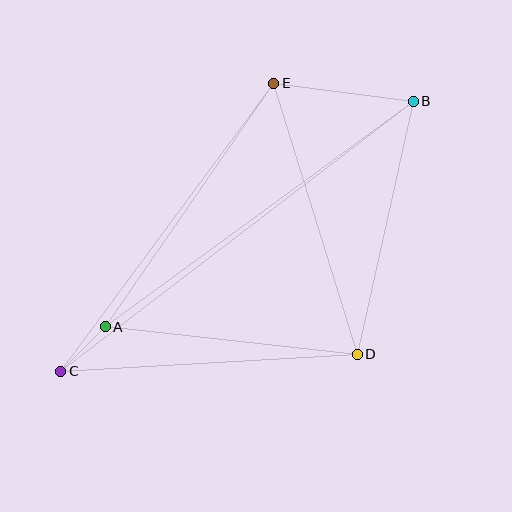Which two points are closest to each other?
Points A and C are closest to each other.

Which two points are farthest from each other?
Points B and C are farthest from each other.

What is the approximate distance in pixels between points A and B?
The distance between A and B is approximately 382 pixels.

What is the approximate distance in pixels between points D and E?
The distance between D and E is approximately 284 pixels.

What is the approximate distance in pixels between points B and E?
The distance between B and E is approximately 140 pixels.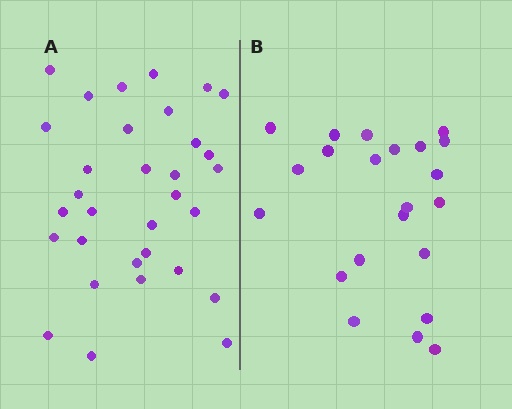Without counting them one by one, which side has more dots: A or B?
Region A (the left region) has more dots.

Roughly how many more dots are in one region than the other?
Region A has roughly 10 or so more dots than region B.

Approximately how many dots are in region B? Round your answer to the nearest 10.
About 20 dots. (The exact count is 22, which rounds to 20.)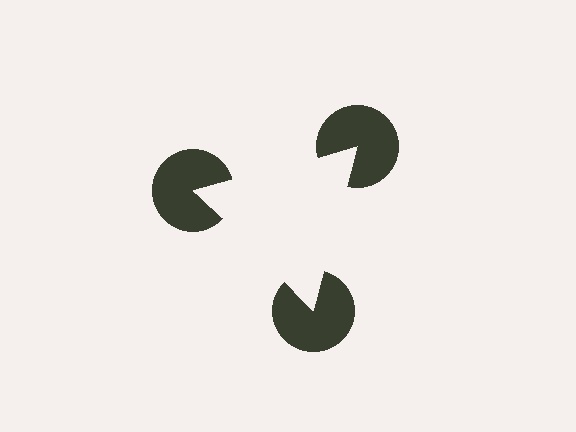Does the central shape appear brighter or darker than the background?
It typically appears slightly brighter than the background, even though no actual brightness change is drawn.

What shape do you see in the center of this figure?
An illusory triangle — its edges are inferred from the aligned wedge cuts in the pac-man discs, not physically drawn.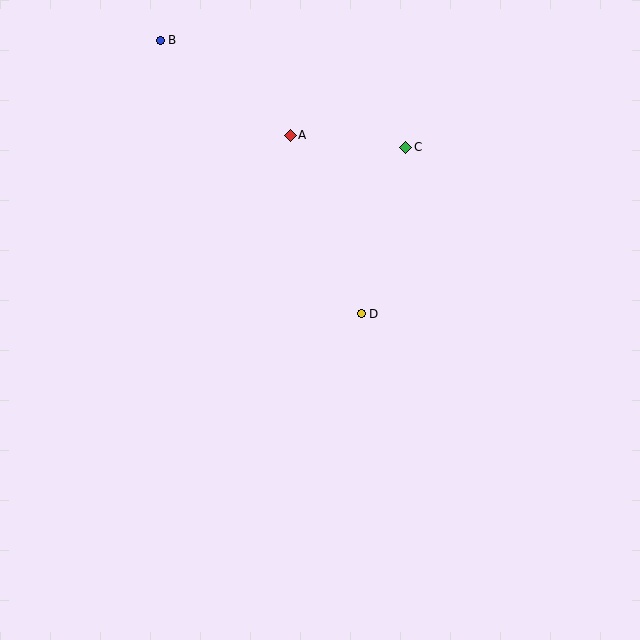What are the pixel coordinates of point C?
Point C is at (406, 147).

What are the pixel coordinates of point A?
Point A is at (290, 135).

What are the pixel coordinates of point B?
Point B is at (160, 40).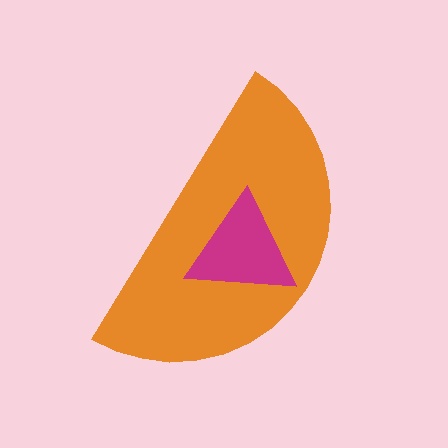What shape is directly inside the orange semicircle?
The magenta triangle.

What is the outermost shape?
The orange semicircle.